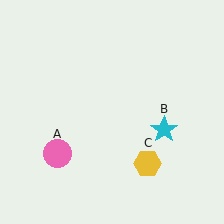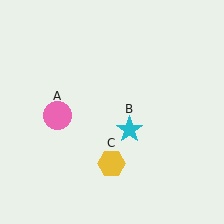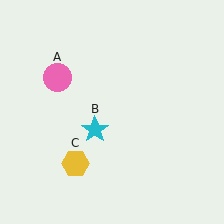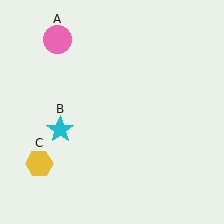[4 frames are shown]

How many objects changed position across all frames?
3 objects changed position: pink circle (object A), cyan star (object B), yellow hexagon (object C).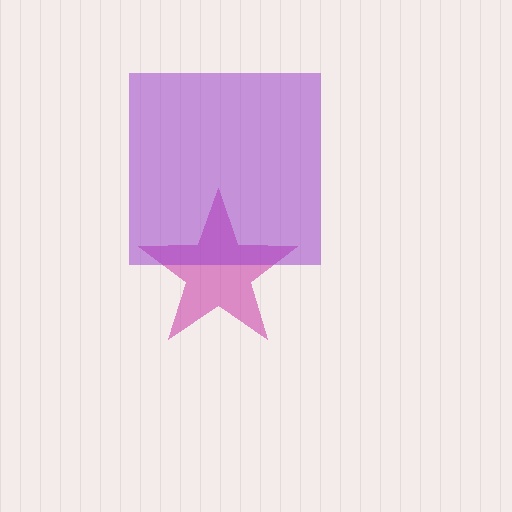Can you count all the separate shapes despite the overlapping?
Yes, there are 2 separate shapes.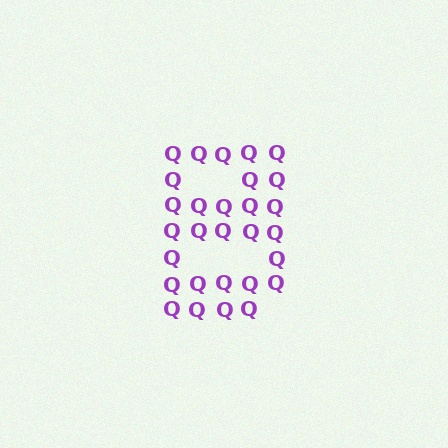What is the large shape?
The large shape is the letter B.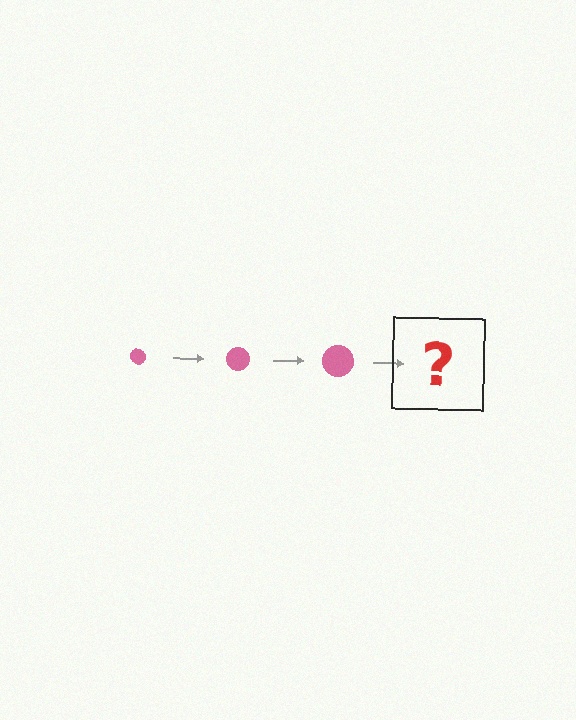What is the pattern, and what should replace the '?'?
The pattern is that the circle gets progressively larger each step. The '?' should be a pink circle, larger than the previous one.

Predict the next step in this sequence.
The next step is a pink circle, larger than the previous one.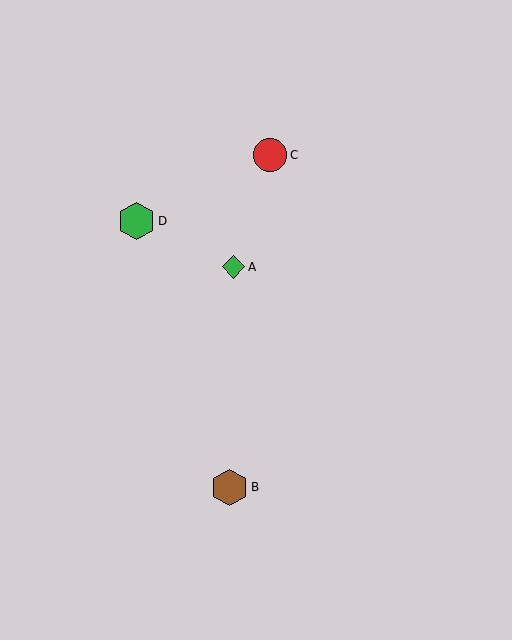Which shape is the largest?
The green hexagon (labeled D) is the largest.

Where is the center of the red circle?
The center of the red circle is at (270, 155).